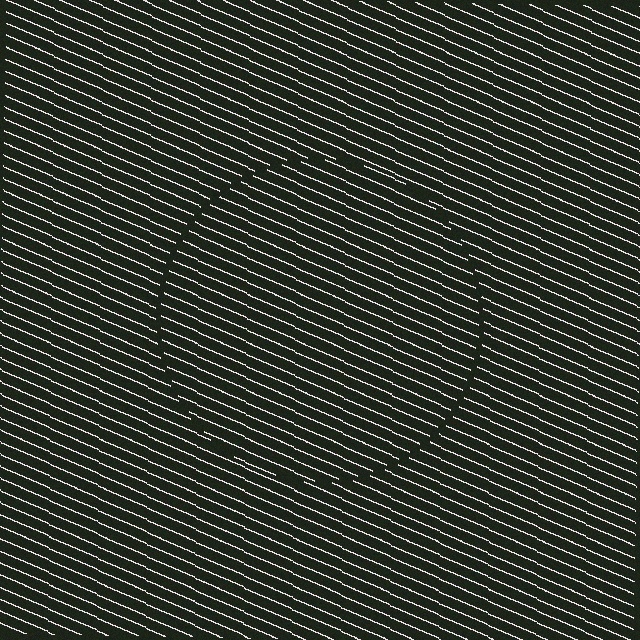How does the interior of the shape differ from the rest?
The interior of the shape contains the same grating, shifted by half a period — the contour is defined by the phase discontinuity where line-ends from the inner and outer gratings abut.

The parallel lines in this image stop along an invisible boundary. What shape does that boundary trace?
An illusory circle. The interior of the shape contains the same grating, shifted by half a period — the contour is defined by the phase discontinuity where line-ends from the inner and outer gratings abut.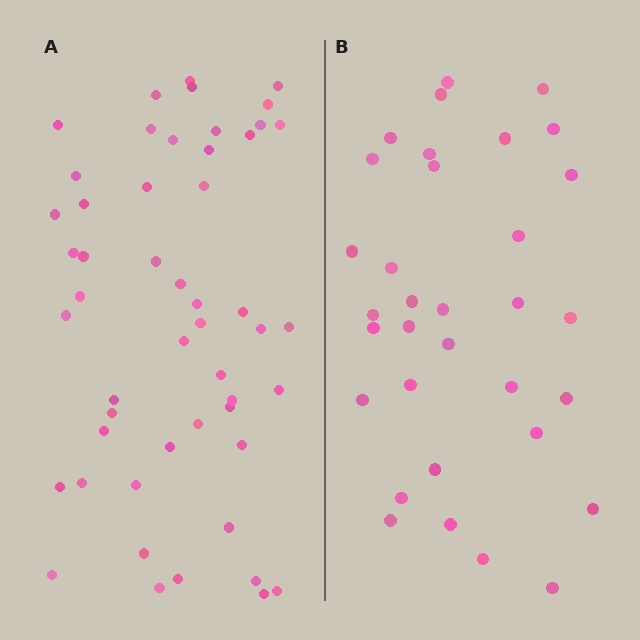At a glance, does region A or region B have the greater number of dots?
Region A (the left region) has more dots.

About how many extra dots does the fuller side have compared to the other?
Region A has approximately 20 more dots than region B.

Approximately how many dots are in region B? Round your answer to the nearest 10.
About 30 dots. (The exact count is 33, which rounds to 30.)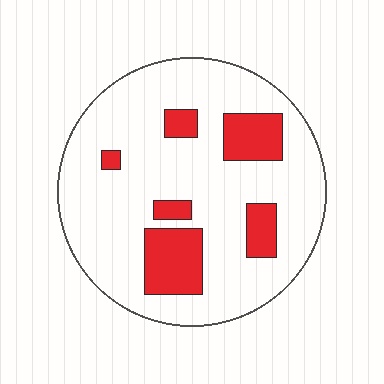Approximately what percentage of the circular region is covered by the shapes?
Approximately 20%.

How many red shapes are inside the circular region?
6.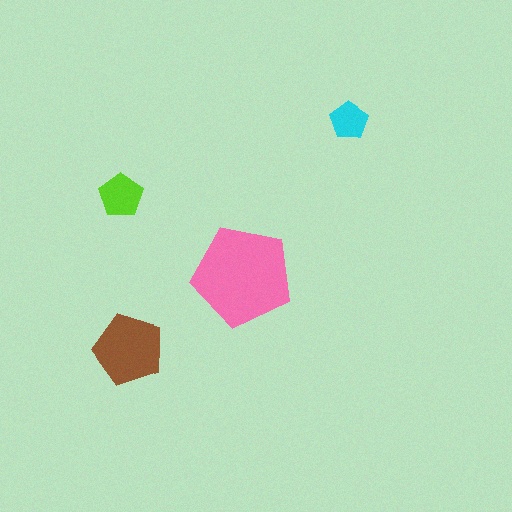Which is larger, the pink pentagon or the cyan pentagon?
The pink one.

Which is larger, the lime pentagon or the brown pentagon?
The brown one.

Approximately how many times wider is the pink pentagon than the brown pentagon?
About 1.5 times wider.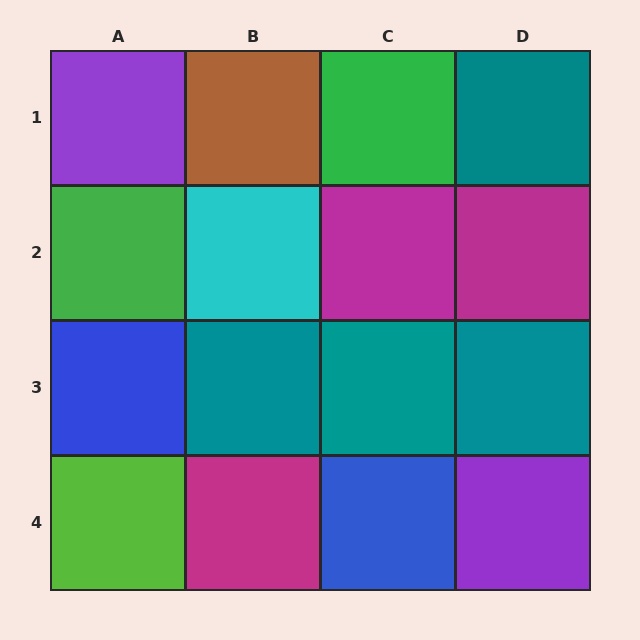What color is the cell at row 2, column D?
Magenta.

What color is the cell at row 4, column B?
Magenta.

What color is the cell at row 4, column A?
Lime.